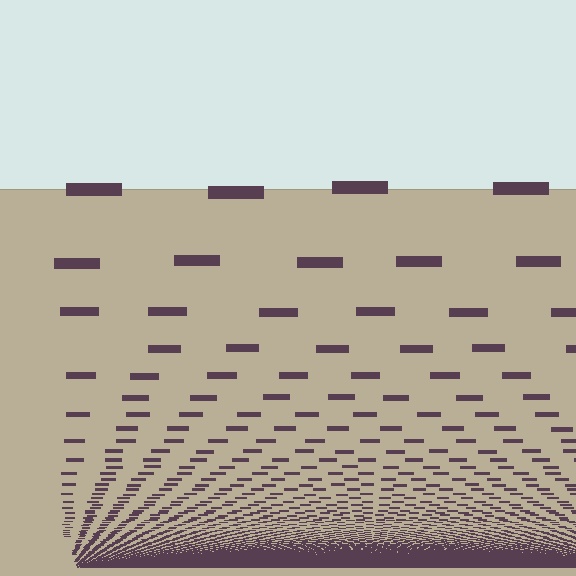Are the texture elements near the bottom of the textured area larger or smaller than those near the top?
Smaller. The gradient is inverted — elements near the bottom are smaller and denser.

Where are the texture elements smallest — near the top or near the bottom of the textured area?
Near the bottom.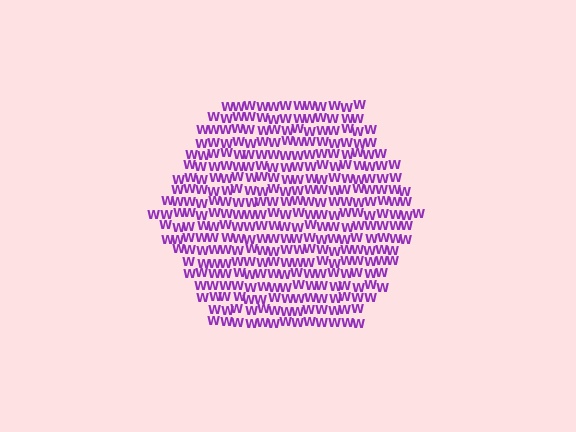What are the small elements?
The small elements are letter W's.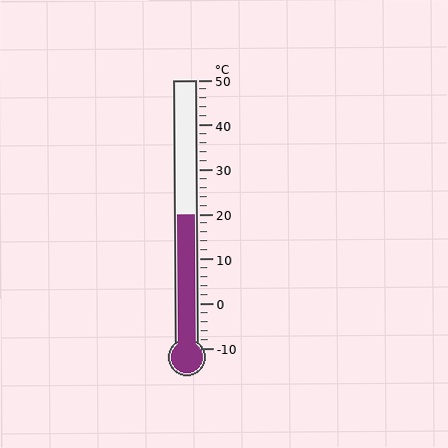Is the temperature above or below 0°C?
The temperature is above 0°C.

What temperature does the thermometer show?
The thermometer shows approximately 20°C.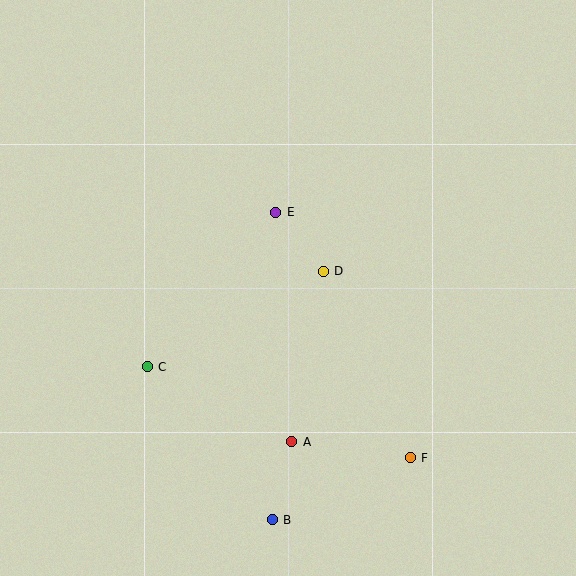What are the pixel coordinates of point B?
Point B is at (272, 520).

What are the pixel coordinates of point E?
Point E is at (276, 212).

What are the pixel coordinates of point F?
Point F is at (410, 458).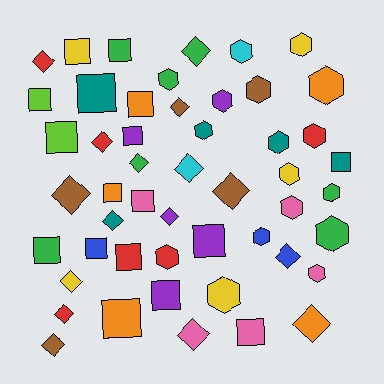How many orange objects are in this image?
There are 5 orange objects.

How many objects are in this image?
There are 50 objects.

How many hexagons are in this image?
There are 17 hexagons.